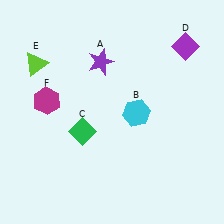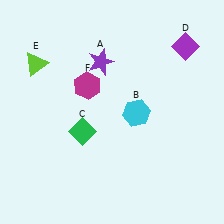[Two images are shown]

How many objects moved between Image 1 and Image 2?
1 object moved between the two images.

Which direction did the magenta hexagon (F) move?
The magenta hexagon (F) moved right.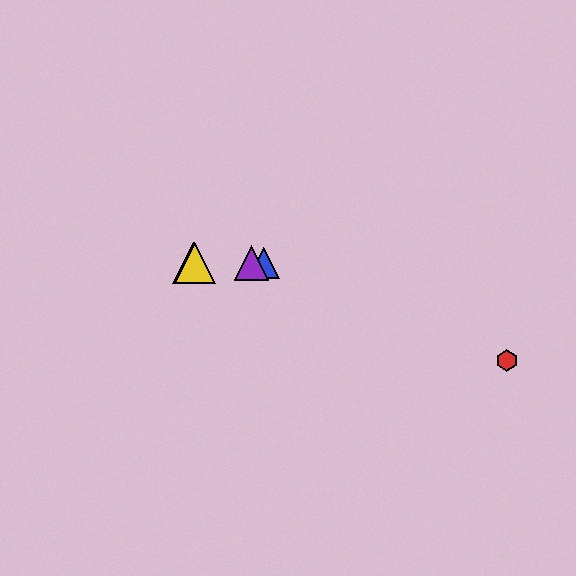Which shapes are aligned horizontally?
The blue triangle, the green triangle, the yellow triangle, the purple triangle are aligned horizontally.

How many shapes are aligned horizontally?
4 shapes (the blue triangle, the green triangle, the yellow triangle, the purple triangle) are aligned horizontally.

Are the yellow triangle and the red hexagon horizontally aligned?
No, the yellow triangle is at y≈263 and the red hexagon is at y≈361.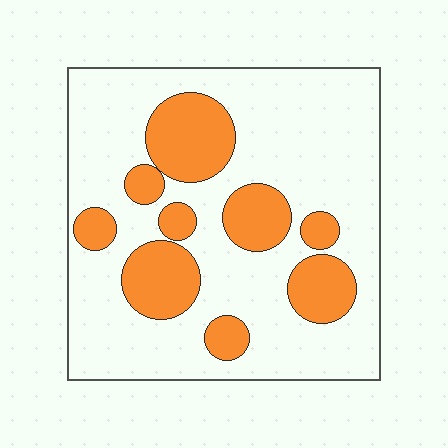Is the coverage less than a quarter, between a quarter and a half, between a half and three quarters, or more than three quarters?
Between a quarter and a half.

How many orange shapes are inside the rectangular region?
9.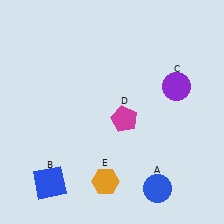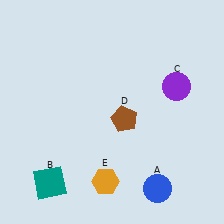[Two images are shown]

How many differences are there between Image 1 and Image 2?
There are 2 differences between the two images.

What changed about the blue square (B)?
In Image 1, B is blue. In Image 2, it changed to teal.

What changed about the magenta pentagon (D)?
In Image 1, D is magenta. In Image 2, it changed to brown.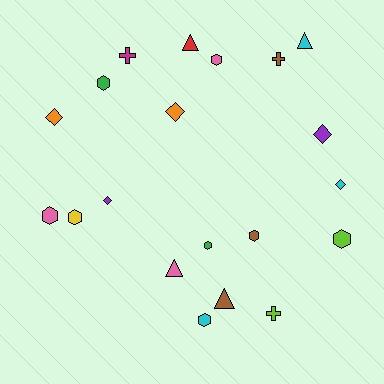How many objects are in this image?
There are 20 objects.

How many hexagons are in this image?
There are 8 hexagons.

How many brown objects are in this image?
There are 3 brown objects.